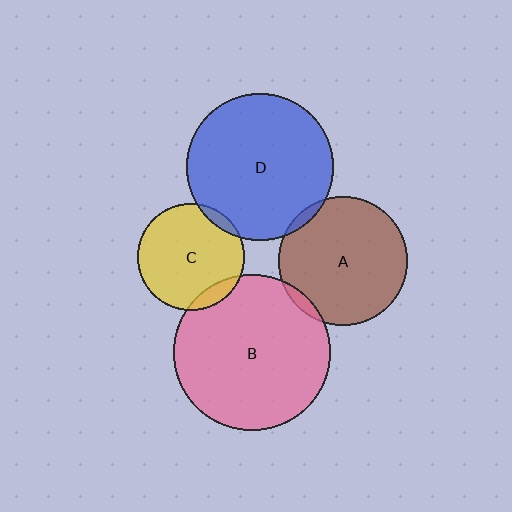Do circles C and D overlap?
Yes.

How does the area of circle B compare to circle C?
Approximately 2.1 times.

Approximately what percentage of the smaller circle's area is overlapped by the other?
Approximately 5%.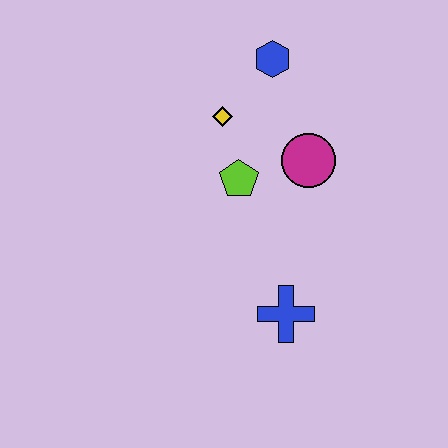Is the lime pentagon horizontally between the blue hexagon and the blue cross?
No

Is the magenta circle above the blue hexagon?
No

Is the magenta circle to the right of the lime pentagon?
Yes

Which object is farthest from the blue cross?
The blue hexagon is farthest from the blue cross.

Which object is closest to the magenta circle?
The lime pentagon is closest to the magenta circle.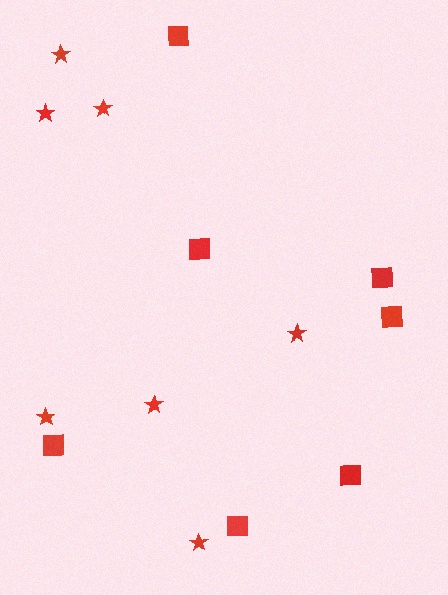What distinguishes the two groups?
There are 2 groups: one group of squares (7) and one group of stars (7).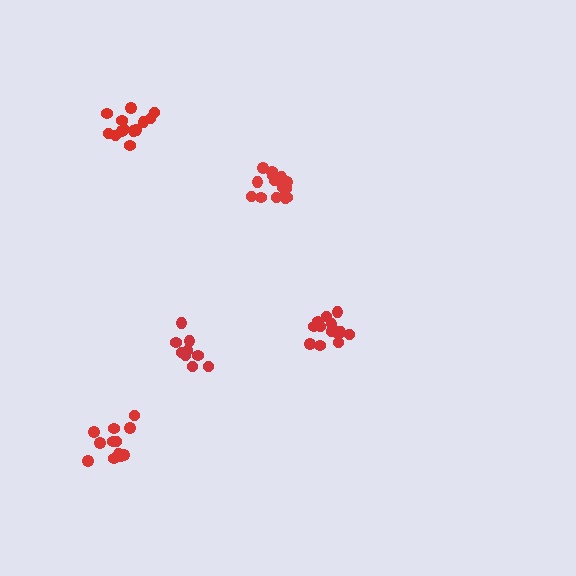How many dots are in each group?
Group 1: 15 dots, Group 2: 9 dots, Group 3: 14 dots, Group 4: 13 dots, Group 5: 12 dots (63 total).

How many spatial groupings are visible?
There are 5 spatial groupings.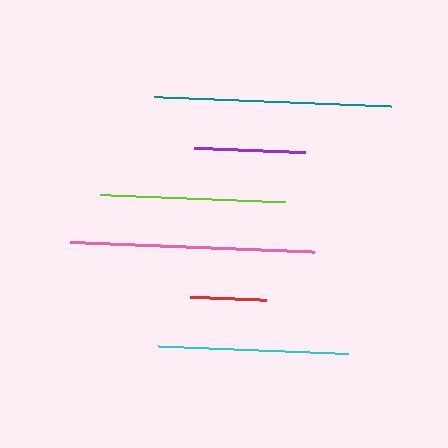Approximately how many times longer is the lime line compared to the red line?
The lime line is approximately 2.4 times the length of the red line.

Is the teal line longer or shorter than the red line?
The teal line is longer than the red line.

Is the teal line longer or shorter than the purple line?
The teal line is longer than the purple line.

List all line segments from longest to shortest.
From longest to shortest: pink, teal, cyan, lime, purple, red.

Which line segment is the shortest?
The red line is the shortest at approximately 76 pixels.